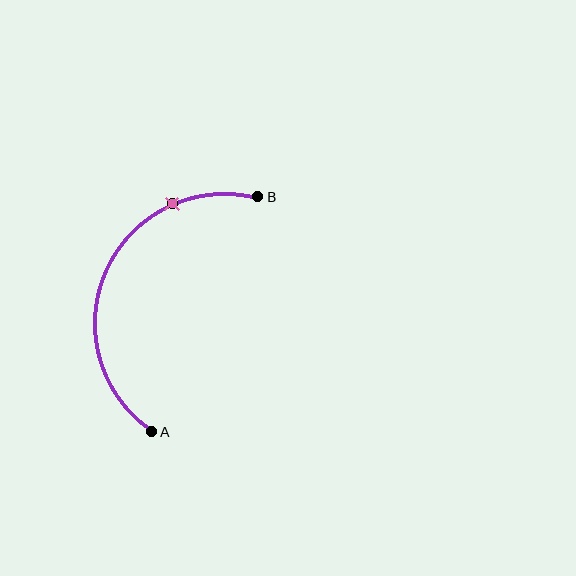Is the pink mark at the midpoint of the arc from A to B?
No. The pink mark lies on the arc but is closer to endpoint B. The arc midpoint would be at the point on the curve equidistant along the arc from both A and B.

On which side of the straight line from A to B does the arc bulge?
The arc bulges to the left of the straight line connecting A and B.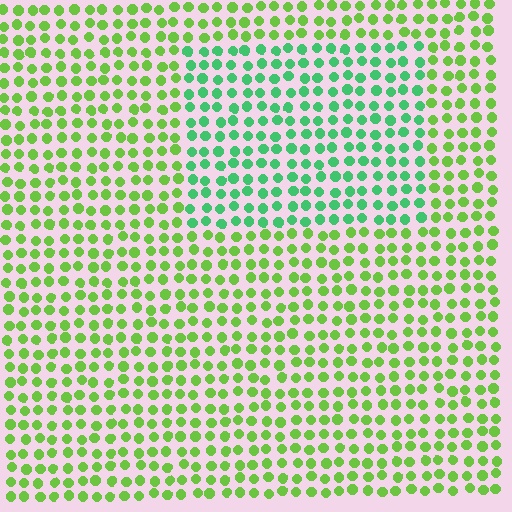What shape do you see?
I see a rectangle.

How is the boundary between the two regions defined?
The boundary is defined purely by a slight shift in hue (about 40 degrees). Spacing, size, and orientation are identical on both sides.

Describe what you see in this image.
The image is filled with small lime elements in a uniform arrangement. A rectangle-shaped region is visible where the elements are tinted to a slightly different hue, forming a subtle color boundary.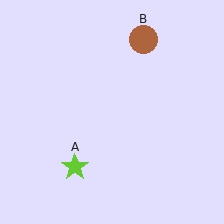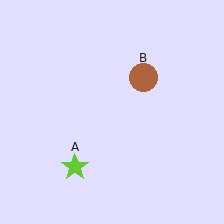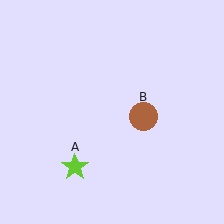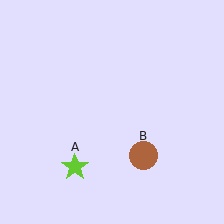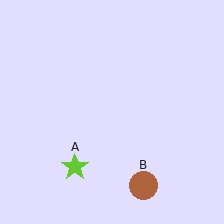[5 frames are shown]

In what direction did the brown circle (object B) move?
The brown circle (object B) moved down.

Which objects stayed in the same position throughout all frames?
Lime star (object A) remained stationary.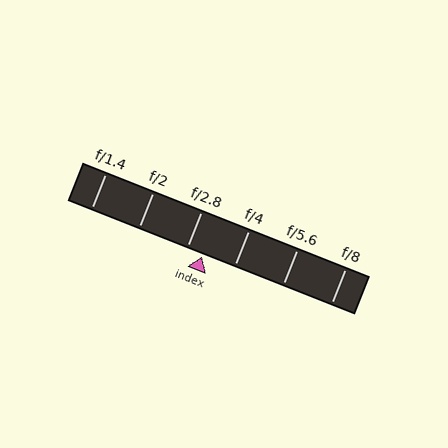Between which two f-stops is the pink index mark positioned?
The index mark is between f/2.8 and f/4.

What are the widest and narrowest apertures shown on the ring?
The widest aperture shown is f/1.4 and the narrowest is f/8.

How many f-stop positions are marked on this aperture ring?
There are 6 f-stop positions marked.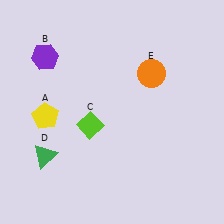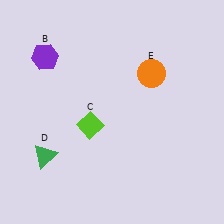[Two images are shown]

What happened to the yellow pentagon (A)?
The yellow pentagon (A) was removed in Image 2. It was in the bottom-left area of Image 1.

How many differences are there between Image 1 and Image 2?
There is 1 difference between the two images.